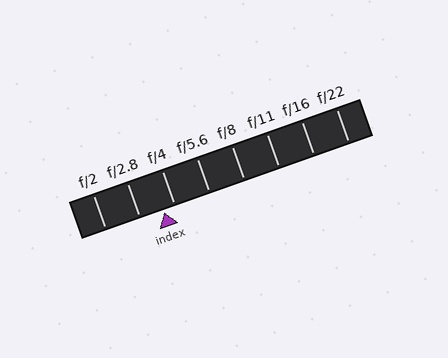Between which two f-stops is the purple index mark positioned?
The index mark is between f/2.8 and f/4.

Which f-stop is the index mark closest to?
The index mark is closest to f/4.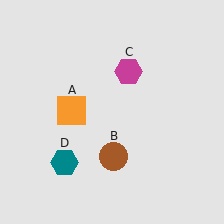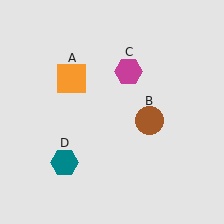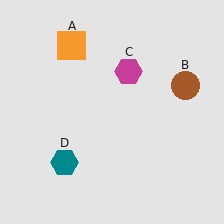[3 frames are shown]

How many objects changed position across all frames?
2 objects changed position: orange square (object A), brown circle (object B).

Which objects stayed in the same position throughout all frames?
Magenta hexagon (object C) and teal hexagon (object D) remained stationary.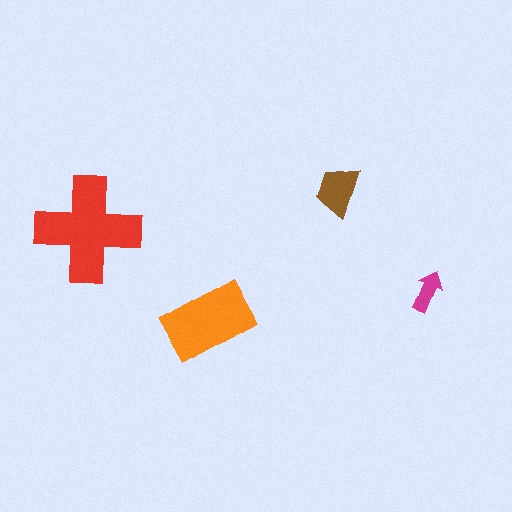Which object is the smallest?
The magenta arrow.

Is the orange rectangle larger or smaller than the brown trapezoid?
Larger.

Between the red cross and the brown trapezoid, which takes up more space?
The red cross.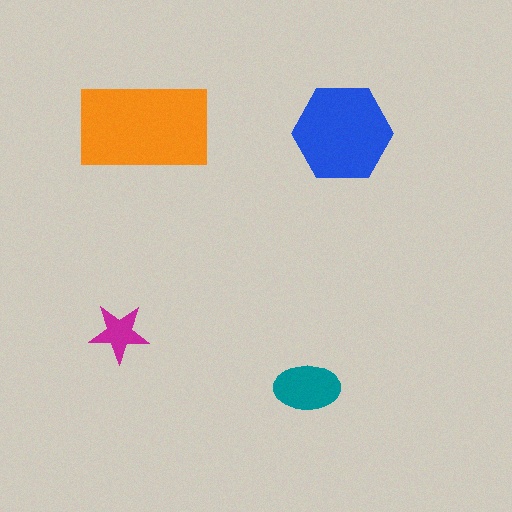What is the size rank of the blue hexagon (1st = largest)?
2nd.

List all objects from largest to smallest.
The orange rectangle, the blue hexagon, the teal ellipse, the magenta star.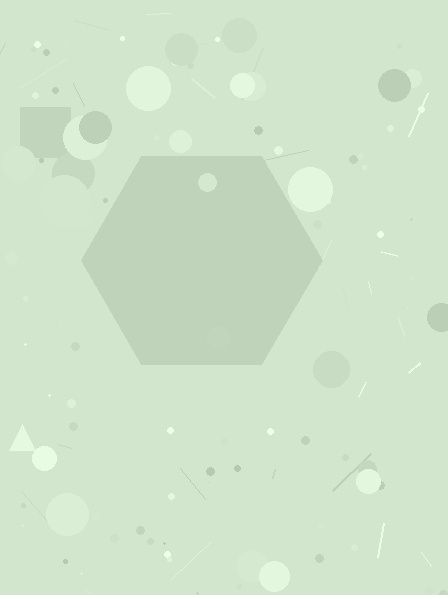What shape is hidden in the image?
A hexagon is hidden in the image.